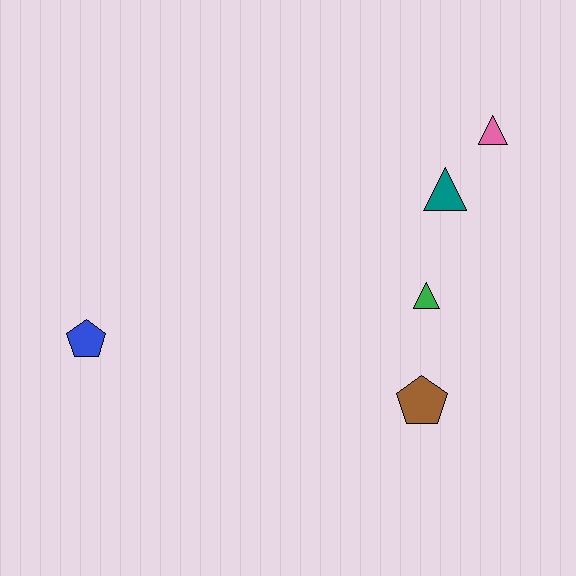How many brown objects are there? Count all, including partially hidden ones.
There is 1 brown object.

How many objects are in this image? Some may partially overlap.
There are 5 objects.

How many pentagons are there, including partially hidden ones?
There are 2 pentagons.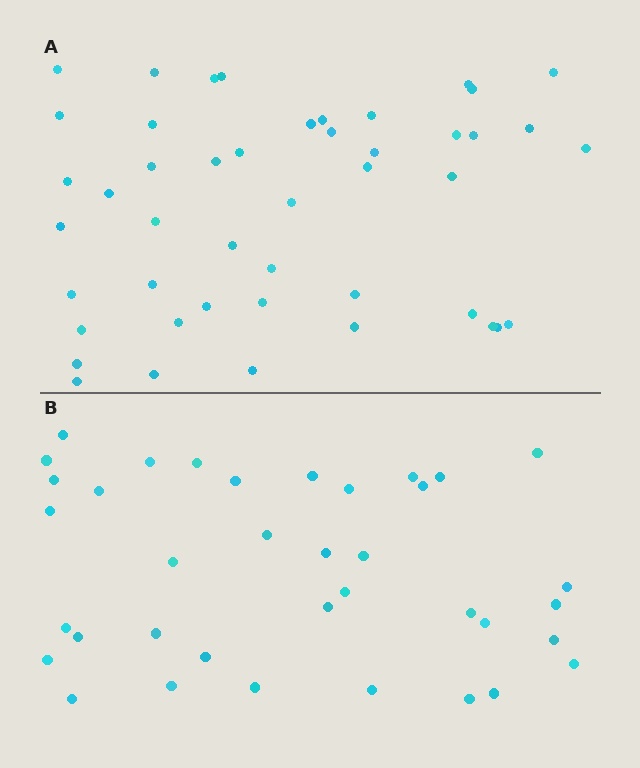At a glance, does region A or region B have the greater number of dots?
Region A (the top region) has more dots.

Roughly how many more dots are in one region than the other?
Region A has roughly 8 or so more dots than region B.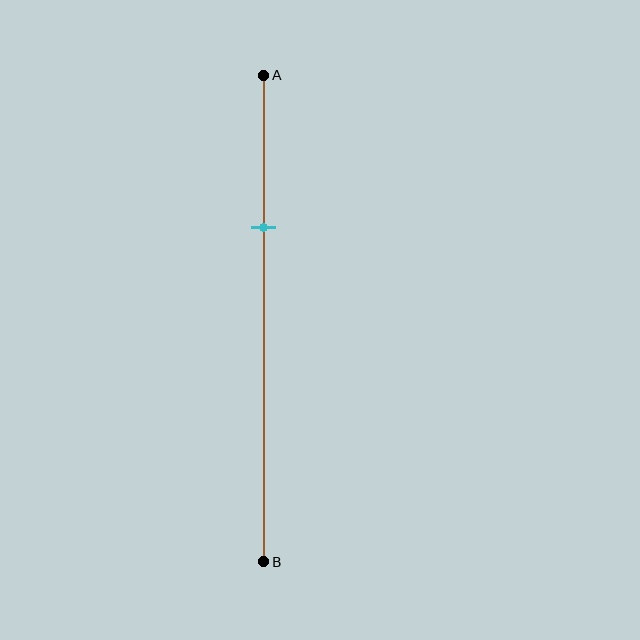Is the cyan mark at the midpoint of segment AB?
No, the mark is at about 30% from A, not at the 50% midpoint.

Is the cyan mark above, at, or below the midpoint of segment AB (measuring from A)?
The cyan mark is above the midpoint of segment AB.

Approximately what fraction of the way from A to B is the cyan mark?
The cyan mark is approximately 30% of the way from A to B.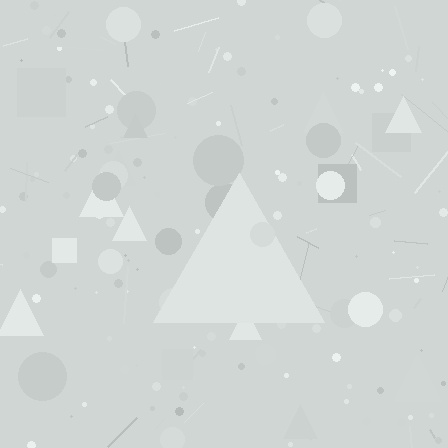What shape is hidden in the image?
A triangle is hidden in the image.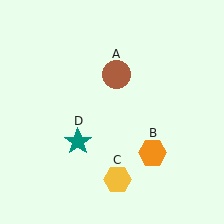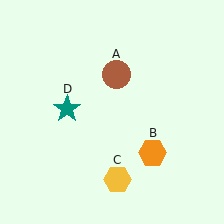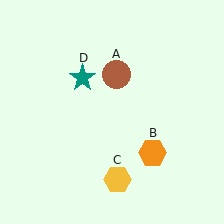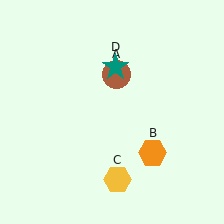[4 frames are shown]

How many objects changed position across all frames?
1 object changed position: teal star (object D).